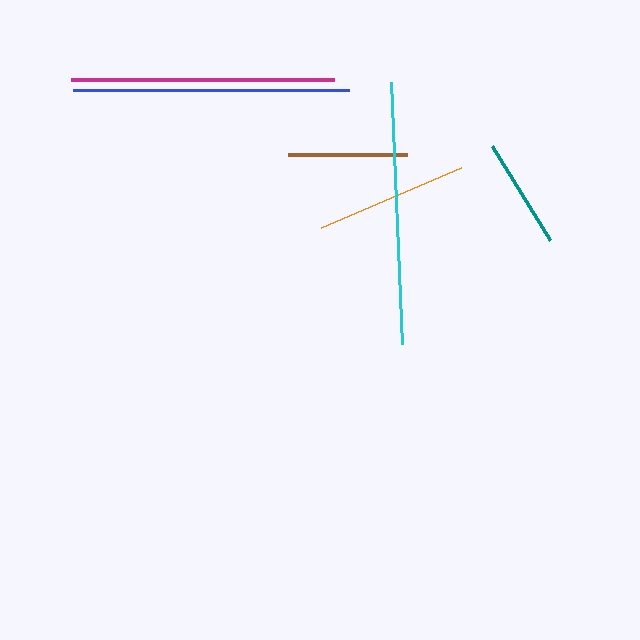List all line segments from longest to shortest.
From longest to shortest: blue, magenta, cyan, orange, brown, teal.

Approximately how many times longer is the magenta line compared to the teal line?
The magenta line is approximately 2.4 times the length of the teal line.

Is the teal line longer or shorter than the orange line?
The orange line is longer than the teal line.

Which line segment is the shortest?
The teal line is the shortest at approximately 111 pixels.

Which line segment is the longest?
The blue line is the longest at approximately 275 pixels.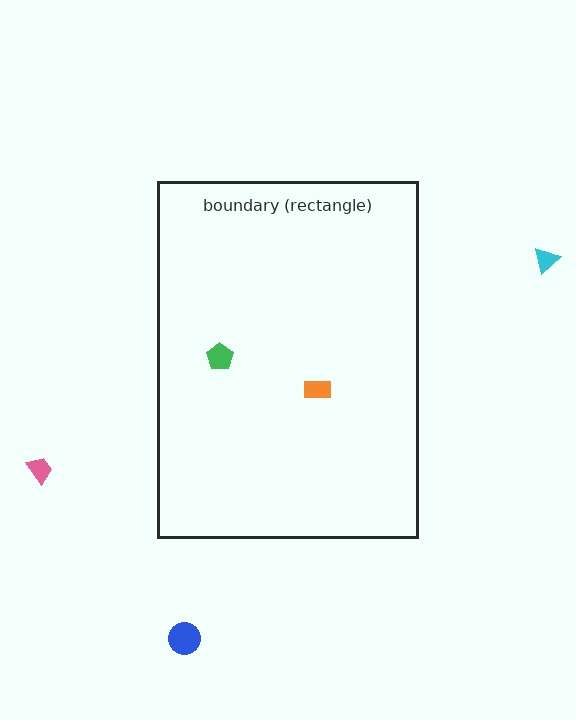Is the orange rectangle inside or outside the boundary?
Inside.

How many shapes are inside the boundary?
2 inside, 3 outside.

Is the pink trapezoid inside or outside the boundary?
Outside.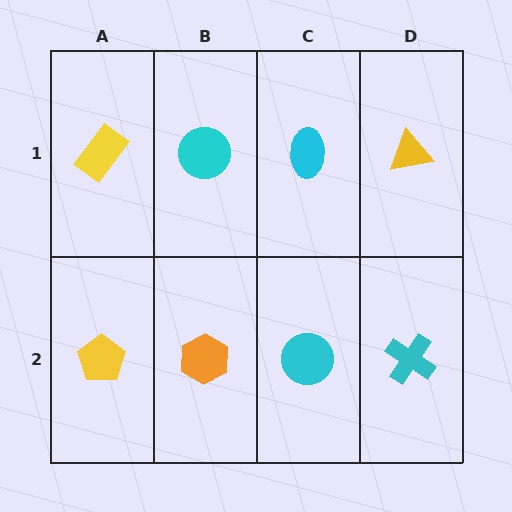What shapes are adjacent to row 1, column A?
A yellow pentagon (row 2, column A), a cyan circle (row 1, column B).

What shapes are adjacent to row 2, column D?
A yellow triangle (row 1, column D), a cyan circle (row 2, column C).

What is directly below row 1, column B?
An orange hexagon.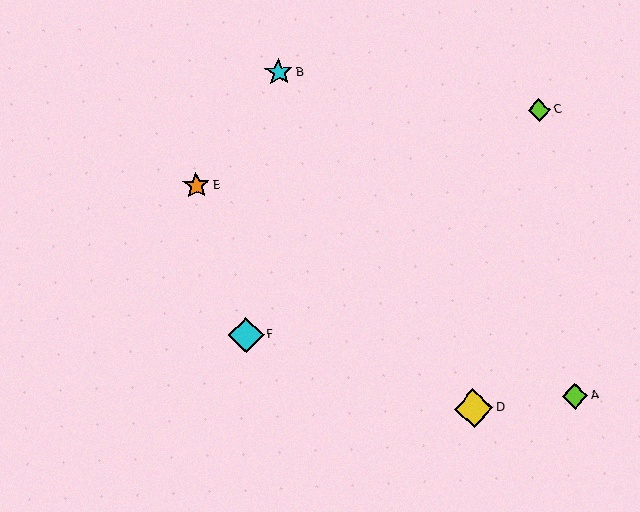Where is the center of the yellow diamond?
The center of the yellow diamond is at (474, 408).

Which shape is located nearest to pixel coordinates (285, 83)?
The cyan star (labeled B) at (279, 72) is nearest to that location.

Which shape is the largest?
The yellow diamond (labeled D) is the largest.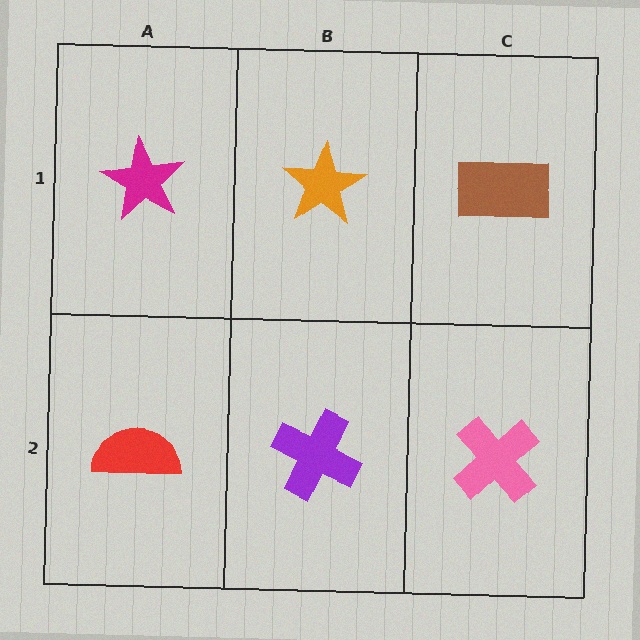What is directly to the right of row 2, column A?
A purple cross.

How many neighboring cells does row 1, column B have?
3.